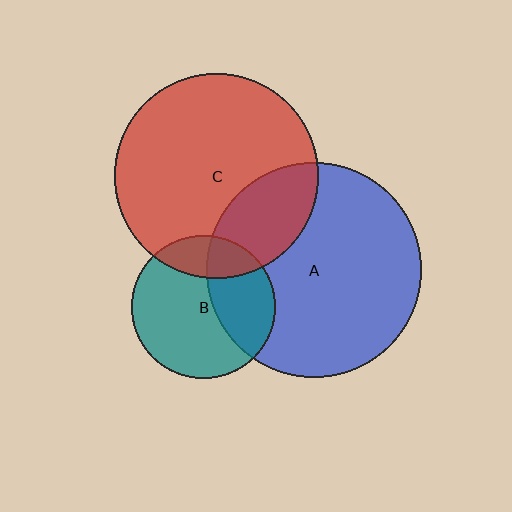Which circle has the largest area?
Circle A (blue).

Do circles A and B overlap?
Yes.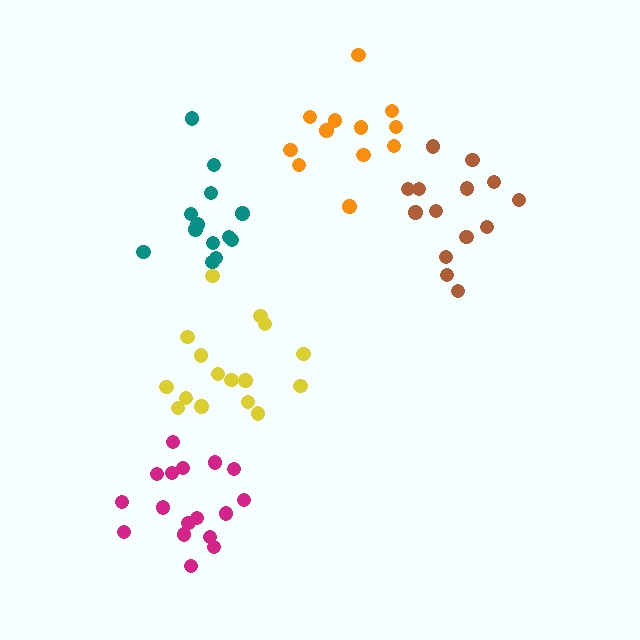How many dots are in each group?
Group 1: 17 dots, Group 2: 12 dots, Group 3: 16 dots, Group 4: 14 dots, Group 5: 13 dots (72 total).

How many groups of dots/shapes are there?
There are 5 groups.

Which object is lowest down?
The magenta cluster is bottommost.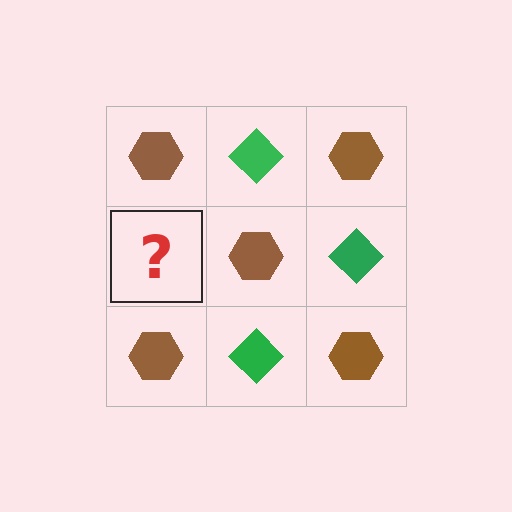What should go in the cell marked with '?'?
The missing cell should contain a green diamond.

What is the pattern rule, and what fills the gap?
The rule is that it alternates brown hexagon and green diamond in a checkerboard pattern. The gap should be filled with a green diamond.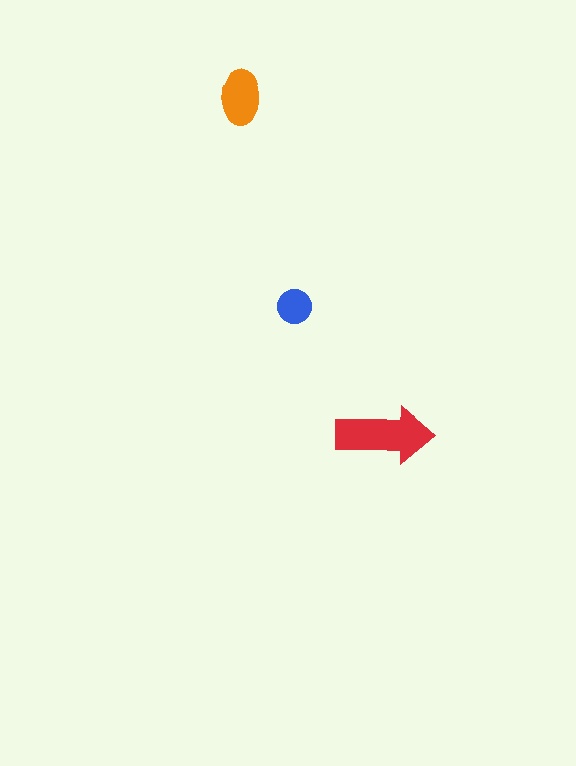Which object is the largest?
The red arrow.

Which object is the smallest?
The blue circle.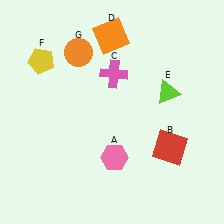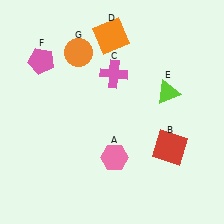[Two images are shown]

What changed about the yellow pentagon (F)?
In Image 1, F is yellow. In Image 2, it changed to pink.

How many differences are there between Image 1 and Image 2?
There is 1 difference between the two images.